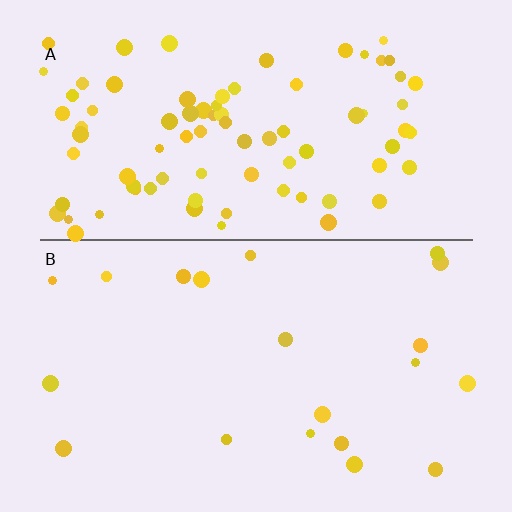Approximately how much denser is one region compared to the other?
Approximately 4.2× — region A over region B.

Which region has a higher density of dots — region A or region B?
A (the top).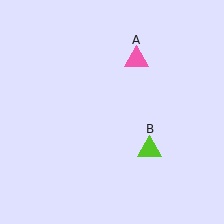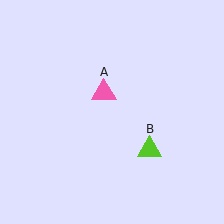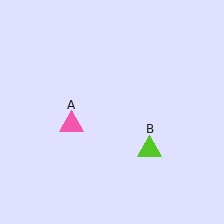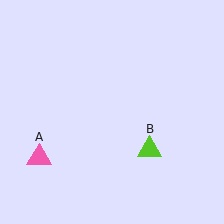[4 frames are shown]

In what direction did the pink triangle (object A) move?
The pink triangle (object A) moved down and to the left.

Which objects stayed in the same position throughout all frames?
Lime triangle (object B) remained stationary.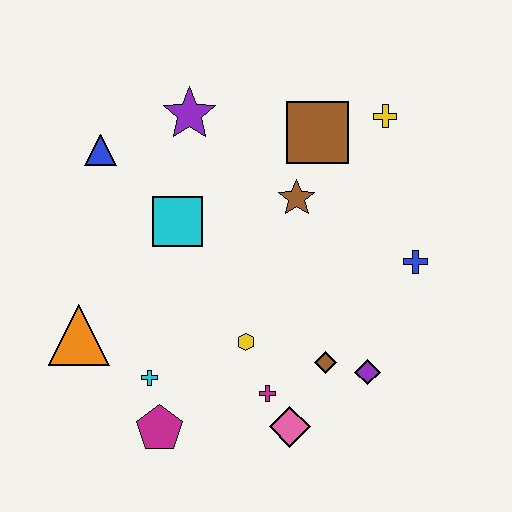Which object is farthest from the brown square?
The magenta pentagon is farthest from the brown square.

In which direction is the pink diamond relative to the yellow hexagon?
The pink diamond is below the yellow hexagon.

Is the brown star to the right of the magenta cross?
Yes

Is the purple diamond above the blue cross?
No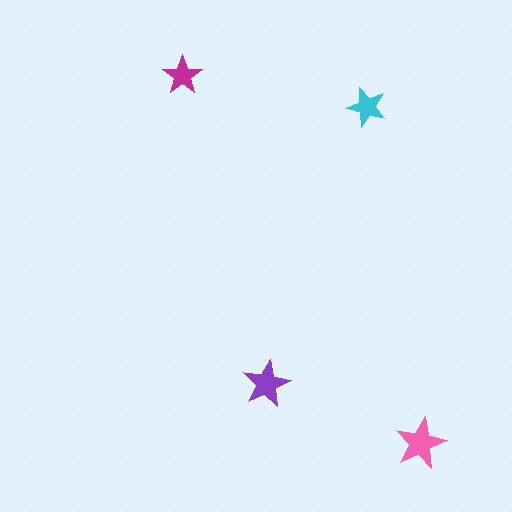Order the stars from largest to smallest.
the pink one, the purple one, the cyan one, the magenta one.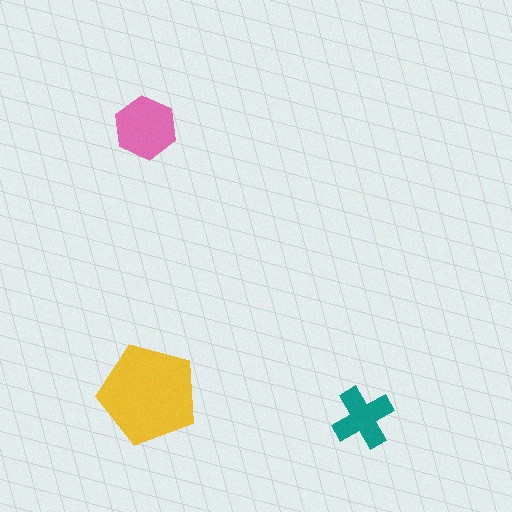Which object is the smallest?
The teal cross.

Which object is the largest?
The yellow pentagon.